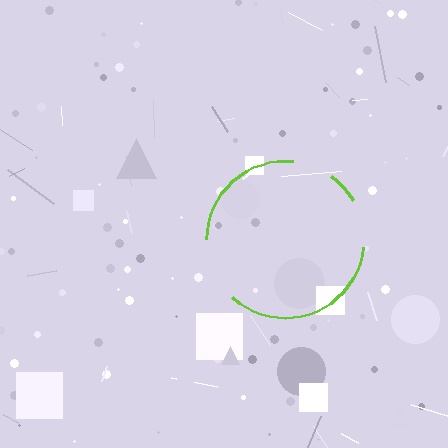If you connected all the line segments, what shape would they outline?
They would outline a circle.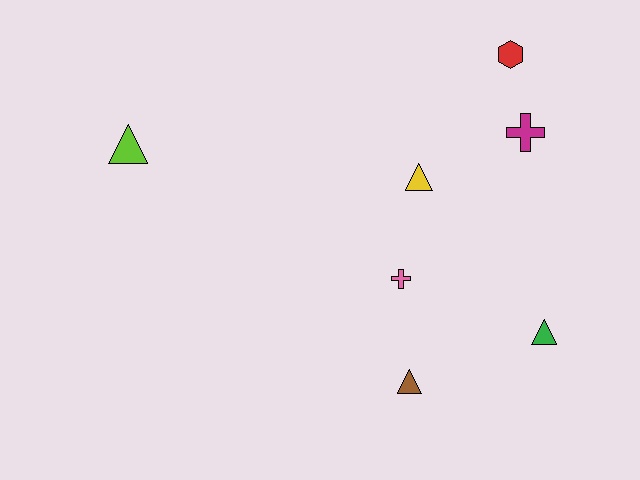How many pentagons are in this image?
There are no pentagons.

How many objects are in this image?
There are 7 objects.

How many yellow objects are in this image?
There is 1 yellow object.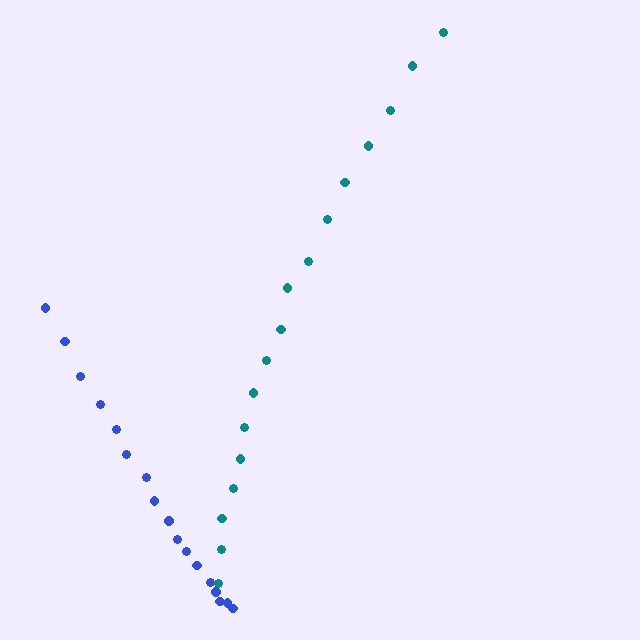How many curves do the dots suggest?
There are 2 distinct paths.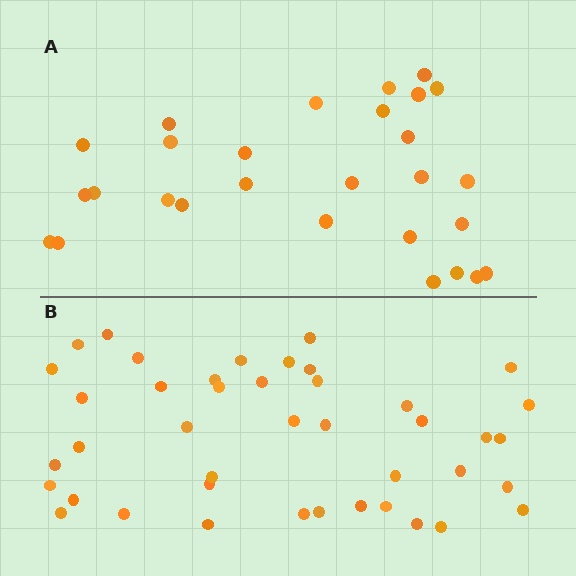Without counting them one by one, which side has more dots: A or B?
Region B (the bottom region) has more dots.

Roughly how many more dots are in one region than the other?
Region B has approximately 15 more dots than region A.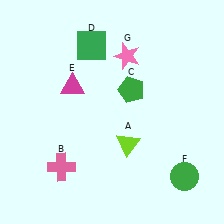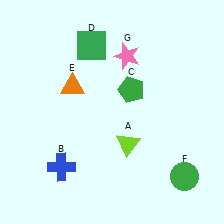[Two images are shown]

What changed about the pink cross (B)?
In Image 1, B is pink. In Image 2, it changed to blue.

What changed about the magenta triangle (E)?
In Image 1, E is magenta. In Image 2, it changed to orange.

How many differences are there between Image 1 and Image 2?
There are 2 differences between the two images.